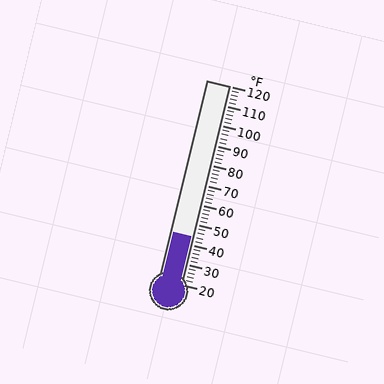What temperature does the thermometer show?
The thermometer shows approximately 44°F.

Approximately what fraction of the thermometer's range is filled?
The thermometer is filled to approximately 25% of its range.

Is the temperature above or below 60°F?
The temperature is below 60°F.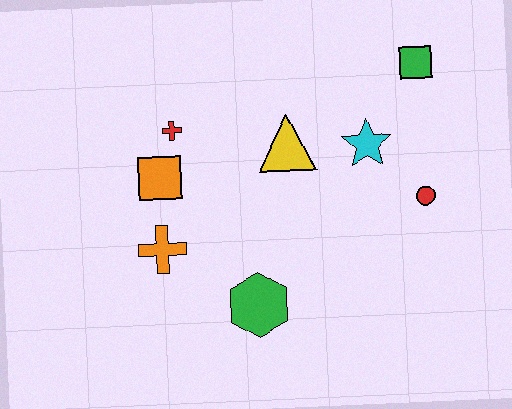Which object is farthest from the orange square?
The green square is farthest from the orange square.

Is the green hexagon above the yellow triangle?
No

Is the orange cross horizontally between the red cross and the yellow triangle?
No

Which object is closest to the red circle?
The cyan star is closest to the red circle.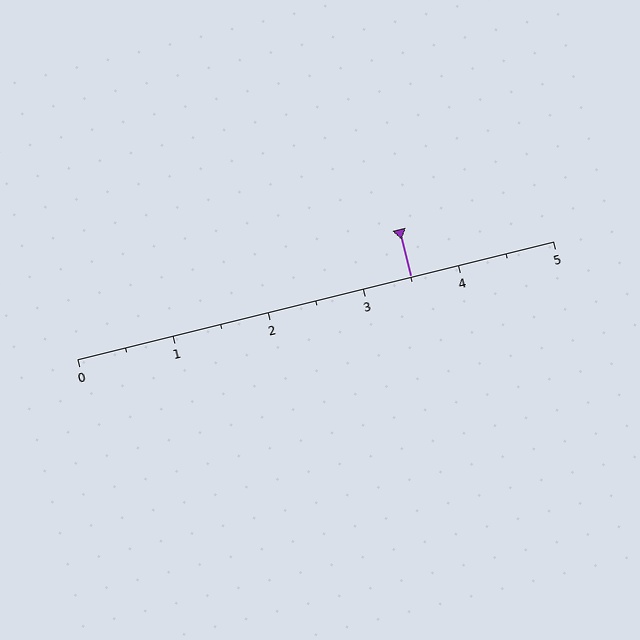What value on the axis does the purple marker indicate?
The marker indicates approximately 3.5.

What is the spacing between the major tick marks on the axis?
The major ticks are spaced 1 apart.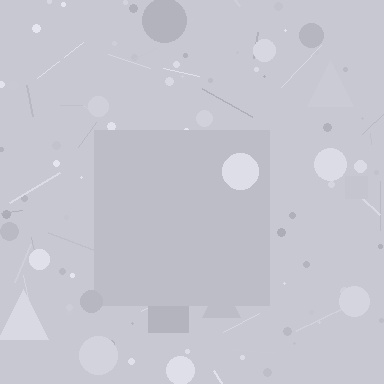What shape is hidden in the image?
A square is hidden in the image.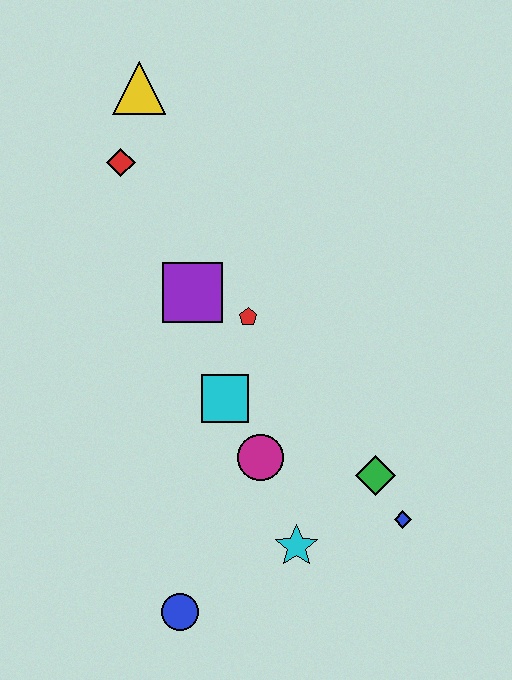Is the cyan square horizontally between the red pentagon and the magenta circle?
No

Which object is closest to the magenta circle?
The cyan square is closest to the magenta circle.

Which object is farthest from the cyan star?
The yellow triangle is farthest from the cyan star.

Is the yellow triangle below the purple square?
No